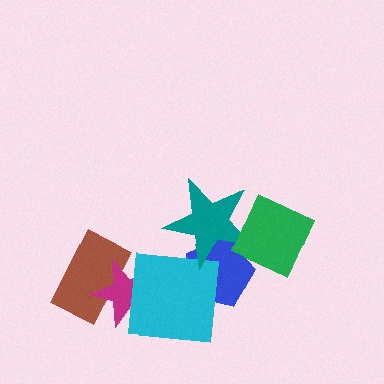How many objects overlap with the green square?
1 object overlaps with the green square.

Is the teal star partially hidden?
Yes, it is partially covered by another shape.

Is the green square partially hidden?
No, no other shape covers it.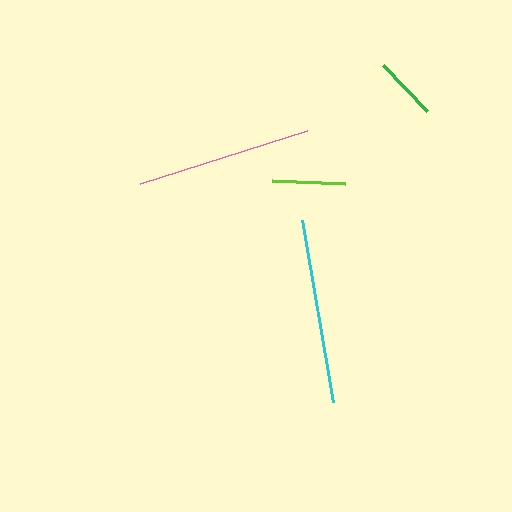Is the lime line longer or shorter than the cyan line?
The cyan line is longer than the lime line.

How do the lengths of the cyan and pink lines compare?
The cyan and pink lines are approximately the same length.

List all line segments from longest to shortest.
From longest to shortest: cyan, pink, lime, green.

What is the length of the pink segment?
The pink segment is approximately 175 pixels long.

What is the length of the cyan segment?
The cyan segment is approximately 185 pixels long.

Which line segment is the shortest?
The green line is the shortest at approximately 63 pixels.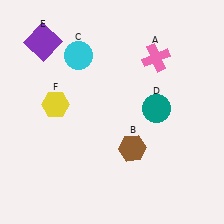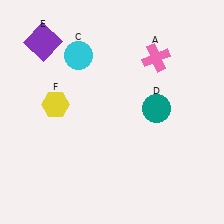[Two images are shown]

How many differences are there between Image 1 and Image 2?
There is 1 difference between the two images.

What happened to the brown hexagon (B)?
The brown hexagon (B) was removed in Image 2. It was in the bottom-right area of Image 1.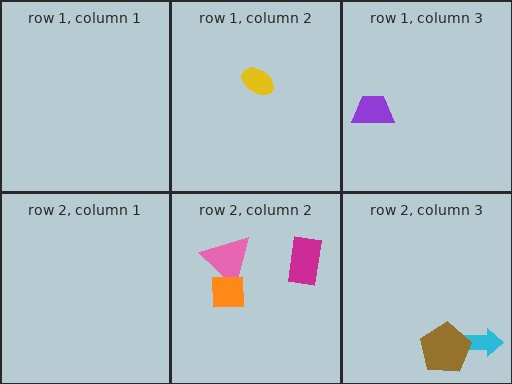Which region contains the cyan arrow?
The row 2, column 3 region.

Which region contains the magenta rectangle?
The row 2, column 2 region.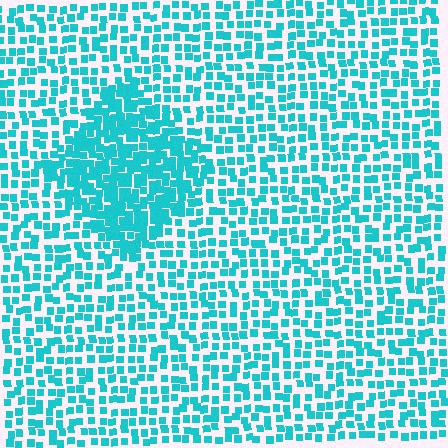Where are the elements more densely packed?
The elements are more densely packed inside the diamond boundary.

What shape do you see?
I see a diamond.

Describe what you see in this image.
The image contains small cyan elements arranged at two different densities. A diamond-shaped region is visible where the elements are more densely packed than the surrounding area.